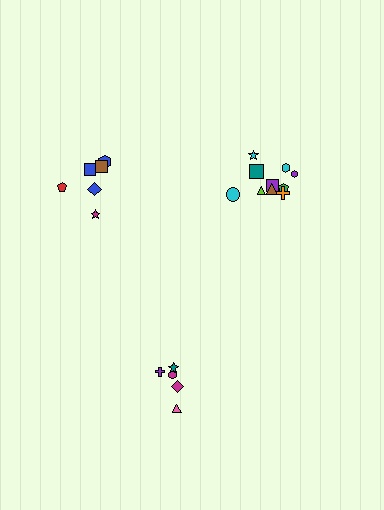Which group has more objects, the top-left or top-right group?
The top-right group.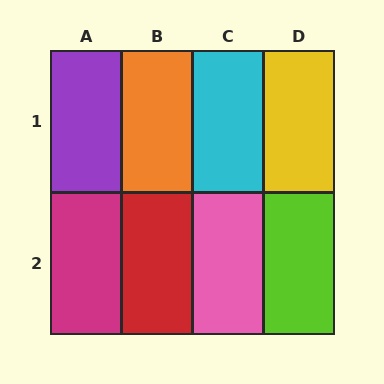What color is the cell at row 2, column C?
Pink.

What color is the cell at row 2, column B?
Red.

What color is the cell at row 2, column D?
Lime.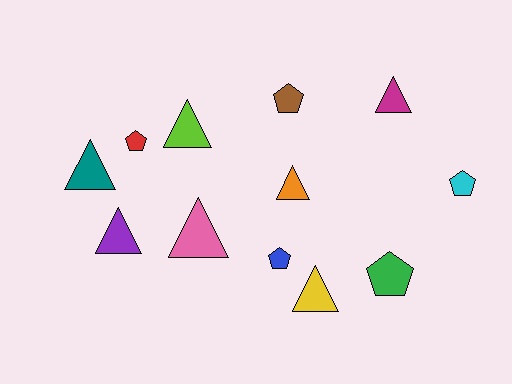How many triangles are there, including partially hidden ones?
There are 7 triangles.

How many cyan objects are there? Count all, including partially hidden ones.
There is 1 cyan object.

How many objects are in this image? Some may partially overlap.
There are 12 objects.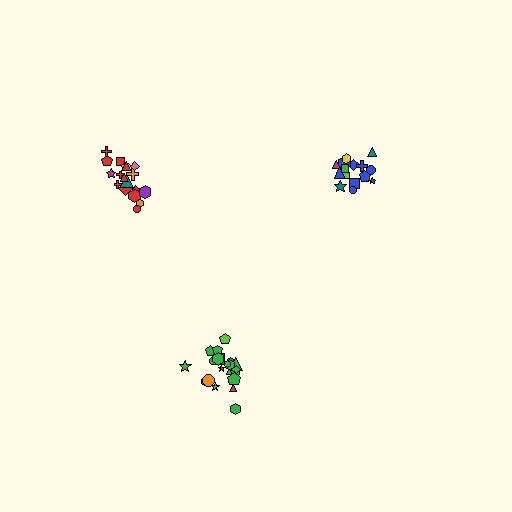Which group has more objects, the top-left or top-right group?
The top-left group.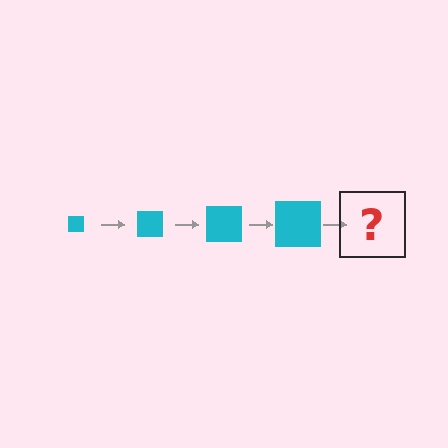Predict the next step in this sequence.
The next step is a cyan square, larger than the previous one.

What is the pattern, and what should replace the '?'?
The pattern is that the square gets progressively larger each step. The '?' should be a cyan square, larger than the previous one.